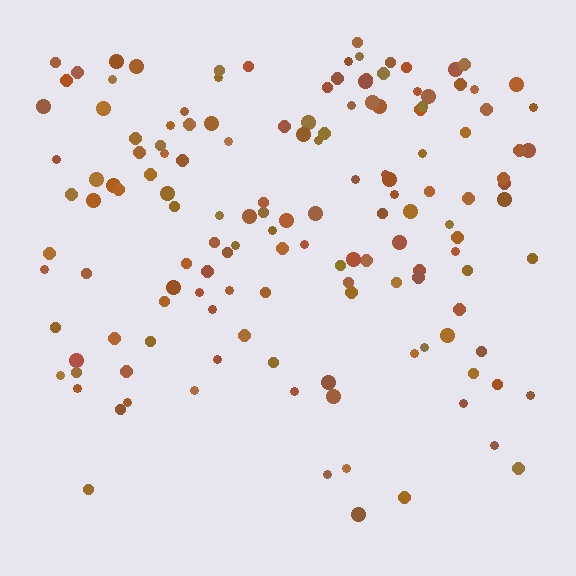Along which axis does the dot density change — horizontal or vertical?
Vertical.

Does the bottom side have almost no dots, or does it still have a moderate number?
Still a moderate number, just noticeably fewer than the top.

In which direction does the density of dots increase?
From bottom to top, with the top side densest.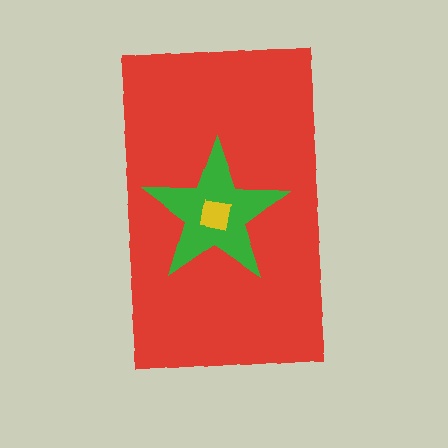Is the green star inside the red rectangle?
Yes.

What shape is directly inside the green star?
The yellow square.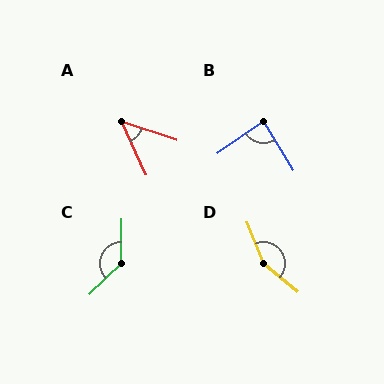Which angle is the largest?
D, at approximately 151 degrees.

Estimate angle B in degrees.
Approximately 86 degrees.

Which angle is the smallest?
A, at approximately 47 degrees.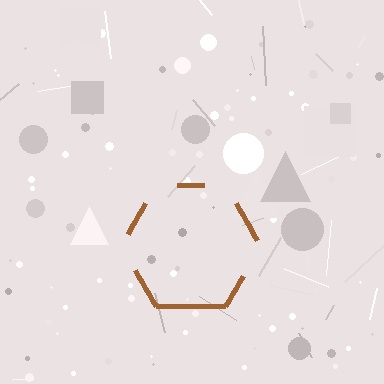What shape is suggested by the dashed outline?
The dashed outline suggests a hexagon.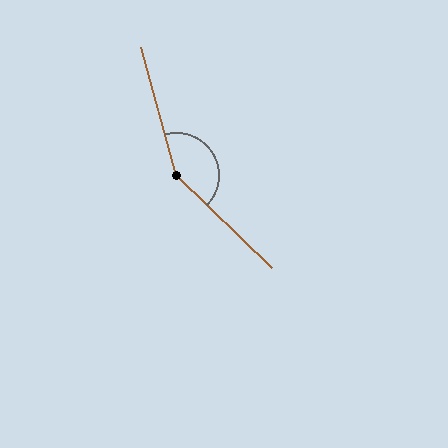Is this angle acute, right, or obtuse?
It is obtuse.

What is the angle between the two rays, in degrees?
Approximately 150 degrees.